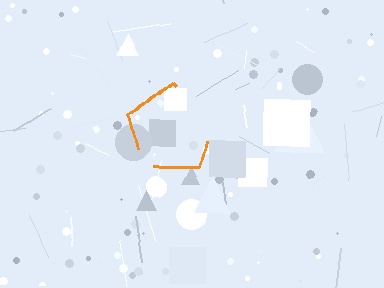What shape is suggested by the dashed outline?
The dashed outline suggests a pentagon.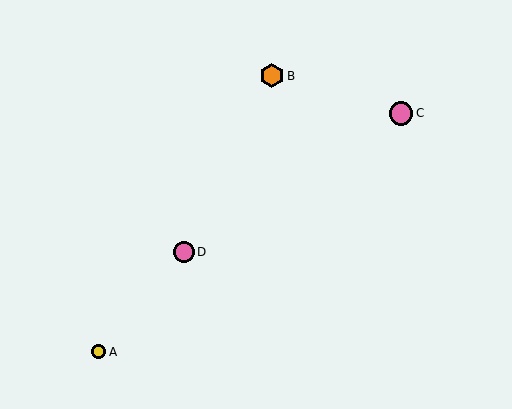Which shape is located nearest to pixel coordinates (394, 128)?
The pink circle (labeled C) at (401, 113) is nearest to that location.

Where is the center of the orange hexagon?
The center of the orange hexagon is at (272, 76).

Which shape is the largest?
The orange hexagon (labeled B) is the largest.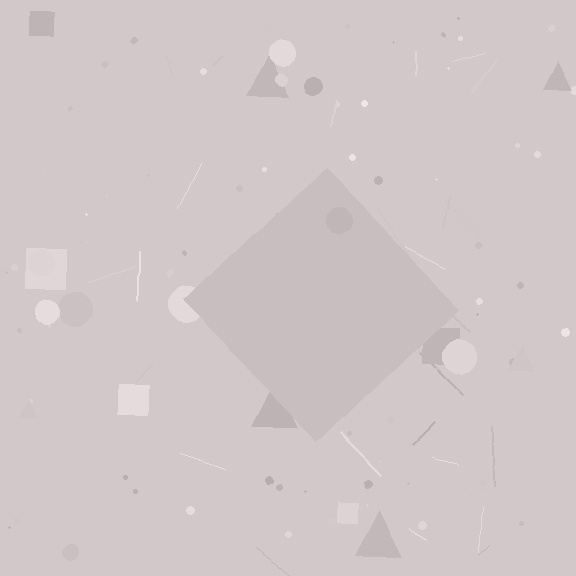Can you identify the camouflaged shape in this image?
The camouflaged shape is a diamond.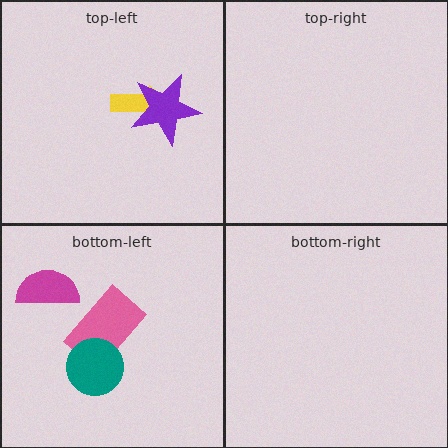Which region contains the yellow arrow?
The top-left region.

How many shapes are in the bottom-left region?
3.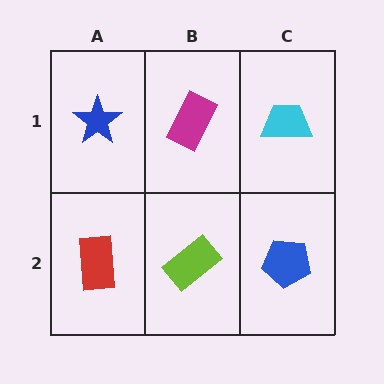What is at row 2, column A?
A red rectangle.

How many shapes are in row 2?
3 shapes.